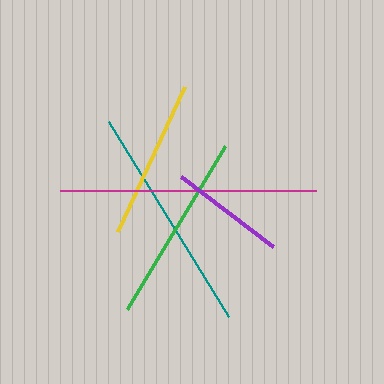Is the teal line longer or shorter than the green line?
The teal line is longer than the green line.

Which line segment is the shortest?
The purple line is the shortest at approximately 116 pixels.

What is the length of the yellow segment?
The yellow segment is approximately 159 pixels long.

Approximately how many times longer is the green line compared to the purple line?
The green line is approximately 1.6 times the length of the purple line.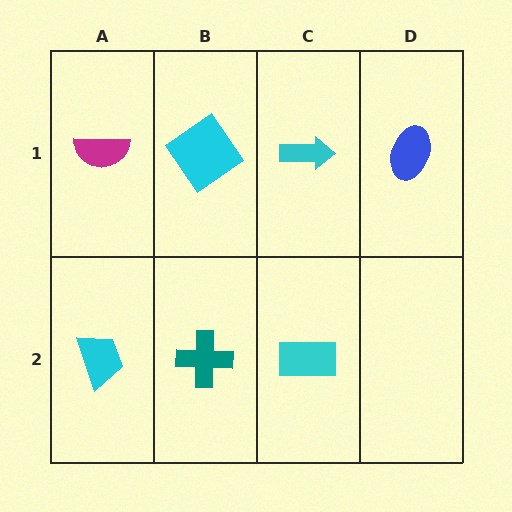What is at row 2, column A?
A cyan trapezoid.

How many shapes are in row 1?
4 shapes.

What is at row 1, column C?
A cyan arrow.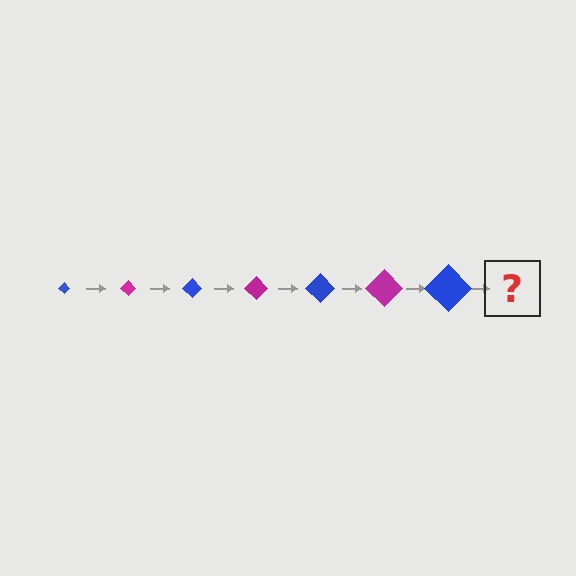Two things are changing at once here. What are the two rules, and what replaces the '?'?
The two rules are that the diamond grows larger each step and the color cycles through blue and magenta. The '?' should be a magenta diamond, larger than the previous one.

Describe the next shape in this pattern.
It should be a magenta diamond, larger than the previous one.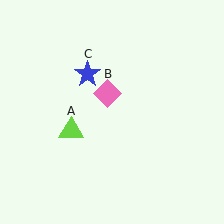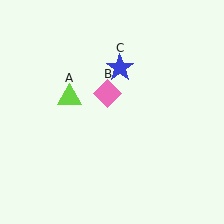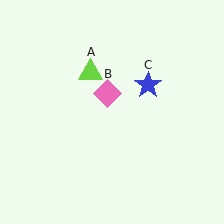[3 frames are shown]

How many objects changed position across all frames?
2 objects changed position: lime triangle (object A), blue star (object C).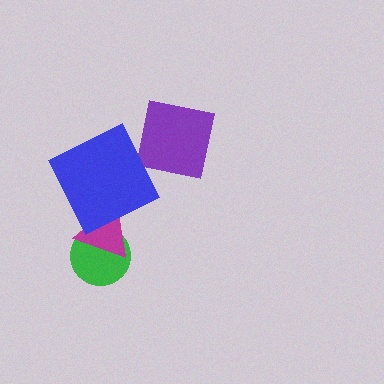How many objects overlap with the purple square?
0 objects overlap with the purple square.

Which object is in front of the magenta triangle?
The blue square is in front of the magenta triangle.